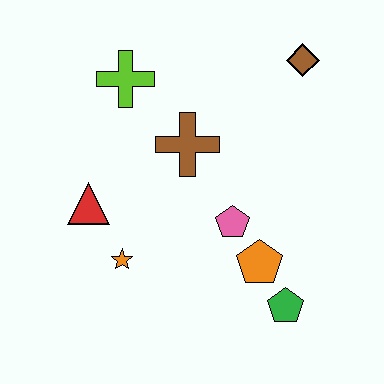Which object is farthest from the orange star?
The brown diamond is farthest from the orange star.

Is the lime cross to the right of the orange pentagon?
No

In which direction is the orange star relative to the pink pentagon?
The orange star is to the left of the pink pentagon.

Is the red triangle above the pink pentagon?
Yes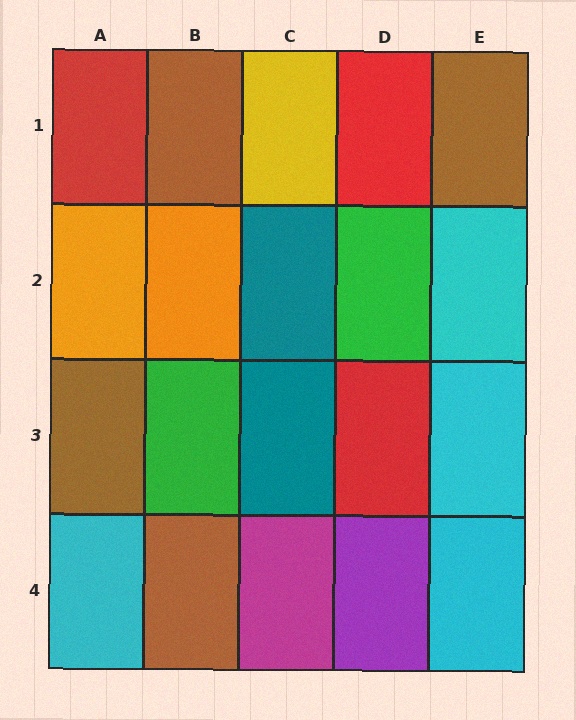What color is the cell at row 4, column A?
Cyan.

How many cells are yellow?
1 cell is yellow.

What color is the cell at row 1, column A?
Red.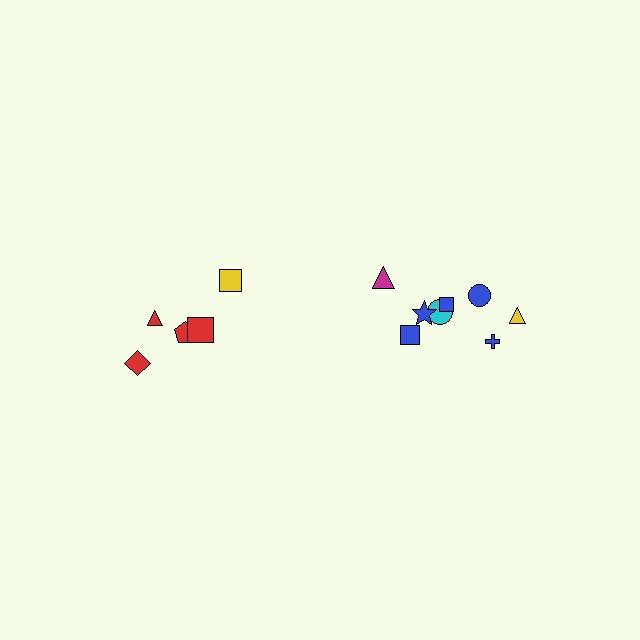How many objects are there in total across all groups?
There are 13 objects.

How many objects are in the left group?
There are 5 objects.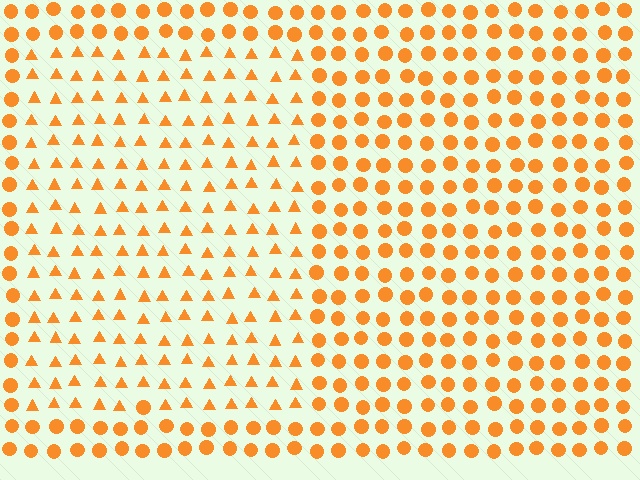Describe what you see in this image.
The image is filled with small orange elements arranged in a uniform grid. A rectangle-shaped region contains triangles, while the surrounding area contains circles. The boundary is defined purely by the change in element shape.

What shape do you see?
I see a rectangle.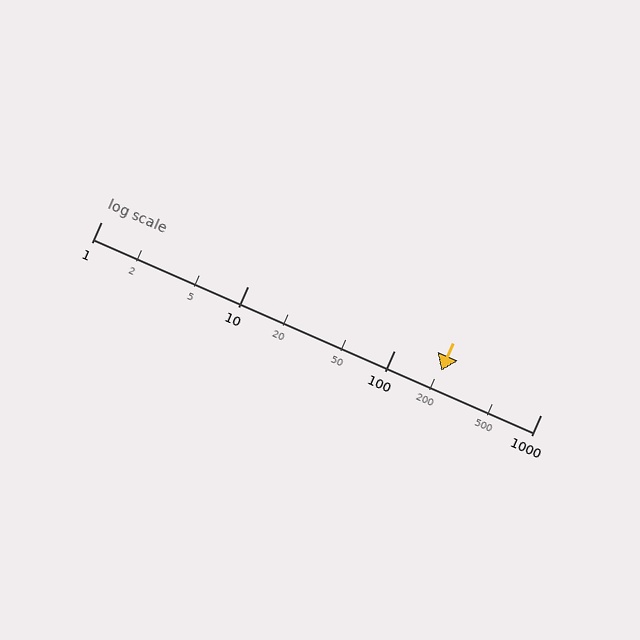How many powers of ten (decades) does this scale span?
The scale spans 3 decades, from 1 to 1000.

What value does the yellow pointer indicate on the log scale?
The pointer indicates approximately 210.